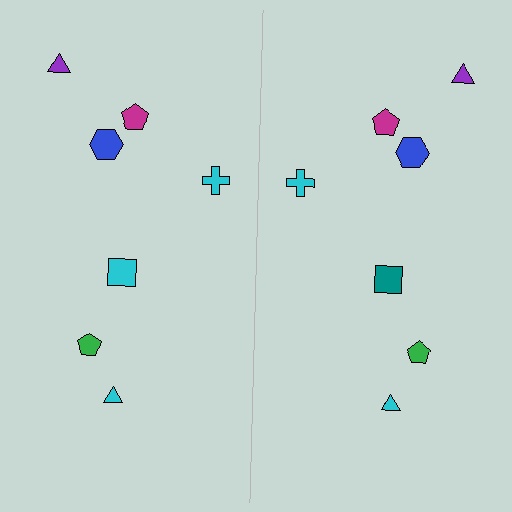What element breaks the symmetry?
The teal square on the right side breaks the symmetry — its mirror counterpart is cyan.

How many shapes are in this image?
There are 14 shapes in this image.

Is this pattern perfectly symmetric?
No, the pattern is not perfectly symmetric. The teal square on the right side breaks the symmetry — its mirror counterpart is cyan.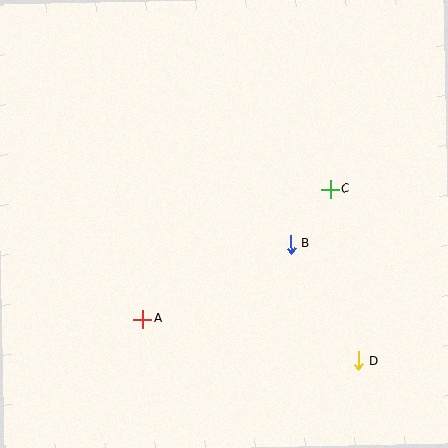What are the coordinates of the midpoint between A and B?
The midpoint between A and B is at (217, 281).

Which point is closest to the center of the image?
Point B at (291, 244) is closest to the center.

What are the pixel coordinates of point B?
Point B is at (291, 244).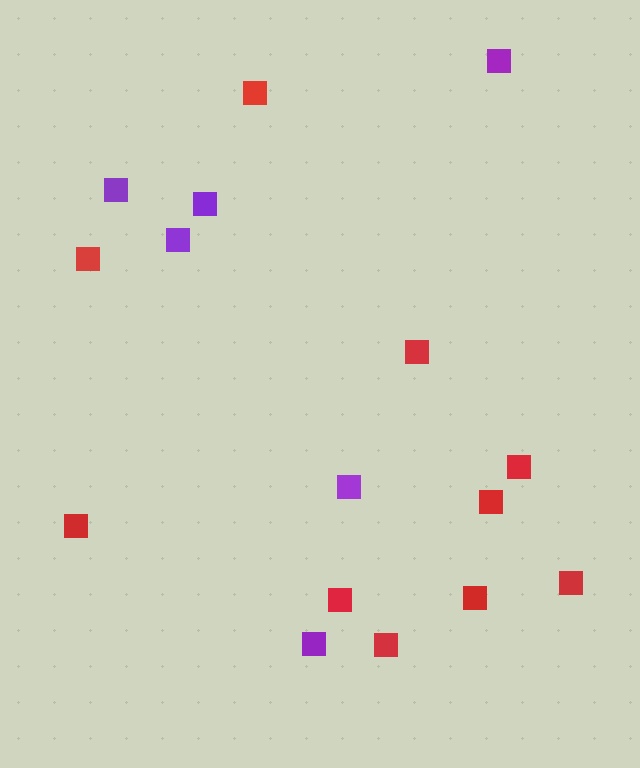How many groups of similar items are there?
There are 2 groups: one group of red squares (10) and one group of purple squares (6).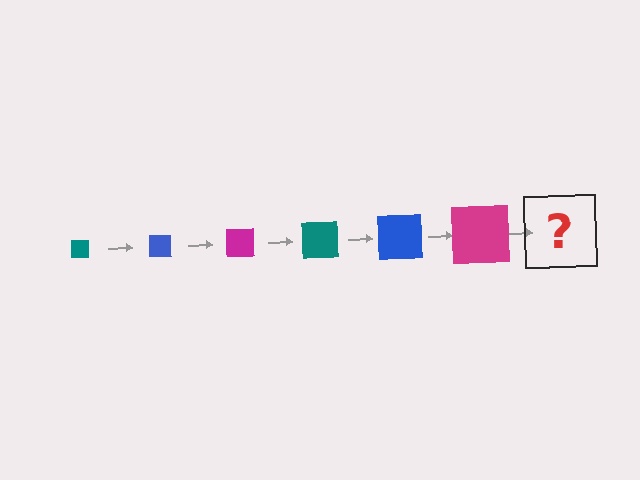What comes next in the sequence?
The next element should be a teal square, larger than the previous one.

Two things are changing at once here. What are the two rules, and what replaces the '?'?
The two rules are that the square grows larger each step and the color cycles through teal, blue, and magenta. The '?' should be a teal square, larger than the previous one.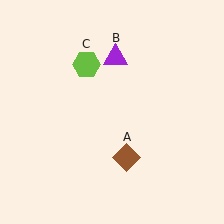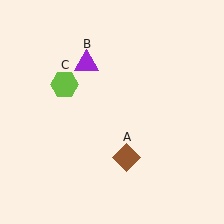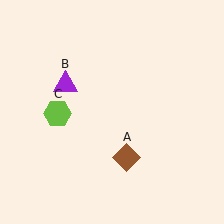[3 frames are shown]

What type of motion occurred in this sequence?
The purple triangle (object B), lime hexagon (object C) rotated counterclockwise around the center of the scene.